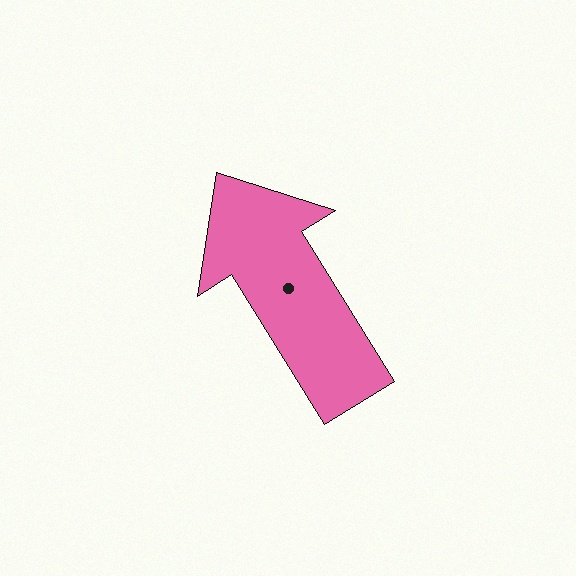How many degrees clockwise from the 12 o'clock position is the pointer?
Approximately 328 degrees.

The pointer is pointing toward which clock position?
Roughly 11 o'clock.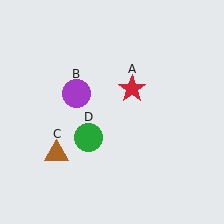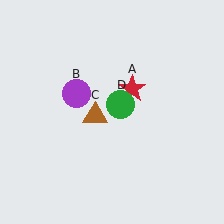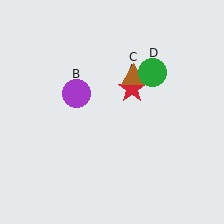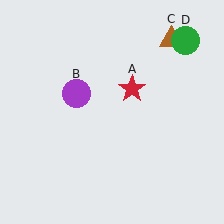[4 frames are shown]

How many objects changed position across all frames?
2 objects changed position: brown triangle (object C), green circle (object D).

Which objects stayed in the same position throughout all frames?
Red star (object A) and purple circle (object B) remained stationary.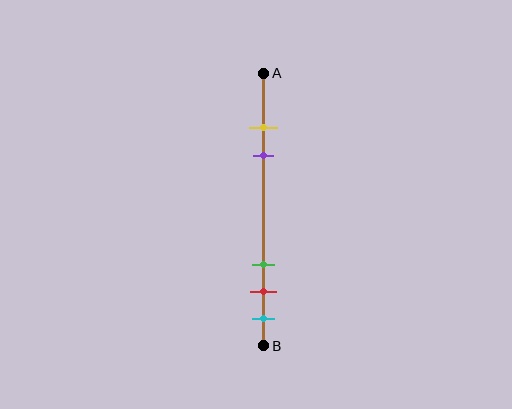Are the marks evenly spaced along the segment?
No, the marks are not evenly spaced.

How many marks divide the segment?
There are 5 marks dividing the segment.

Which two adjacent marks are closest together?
The yellow and purple marks are the closest adjacent pair.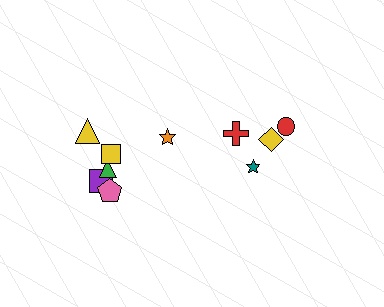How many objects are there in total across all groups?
There are 10 objects.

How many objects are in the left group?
There are 6 objects.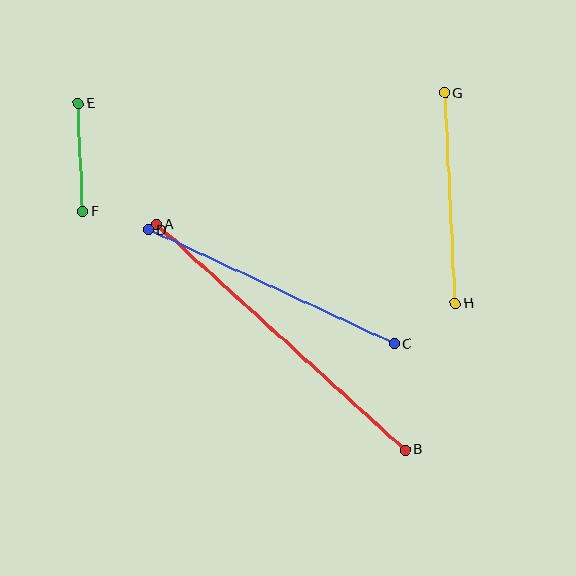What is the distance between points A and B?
The distance is approximately 336 pixels.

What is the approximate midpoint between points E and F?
The midpoint is at approximately (80, 157) pixels.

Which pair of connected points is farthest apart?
Points A and B are farthest apart.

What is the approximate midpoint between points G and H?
The midpoint is at approximately (450, 198) pixels.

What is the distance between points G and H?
The distance is approximately 210 pixels.